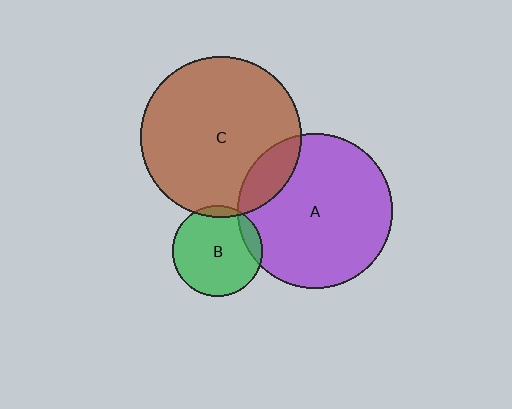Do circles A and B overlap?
Yes.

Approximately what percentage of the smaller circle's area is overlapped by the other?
Approximately 10%.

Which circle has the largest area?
Circle C (brown).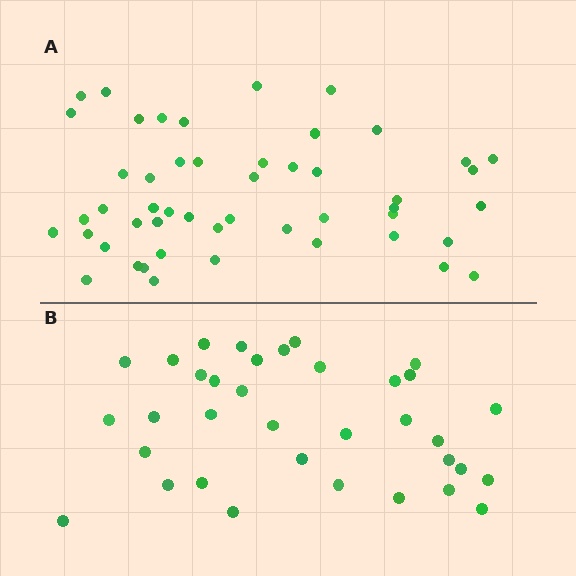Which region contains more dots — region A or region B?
Region A (the top region) has more dots.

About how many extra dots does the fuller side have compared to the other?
Region A has approximately 15 more dots than region B.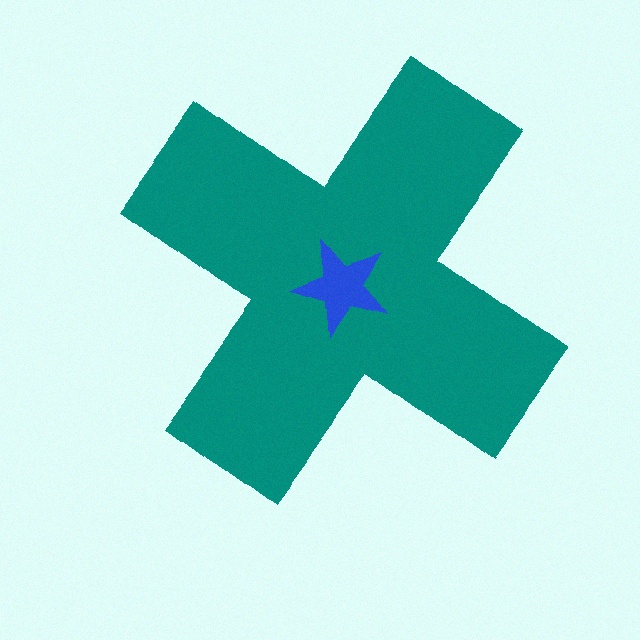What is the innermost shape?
The blue star.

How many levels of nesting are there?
2.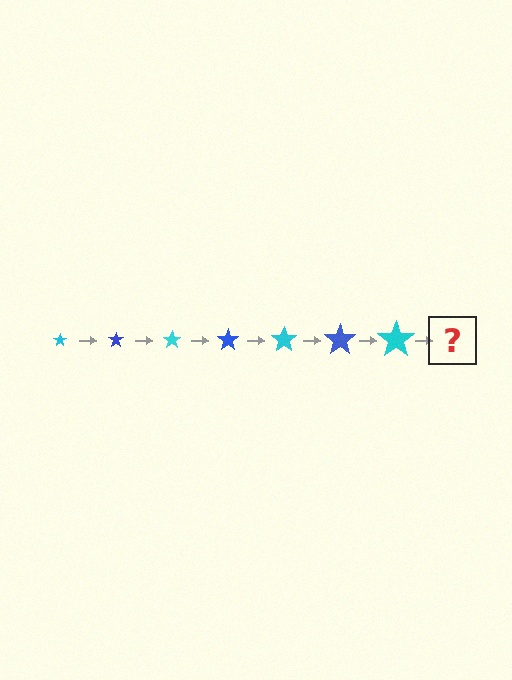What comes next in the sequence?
The next element should be a blue star, larger than the previous one.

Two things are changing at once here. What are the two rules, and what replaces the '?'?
The two rules are that the star grows larger each step and the color cycles through cyan and blue. The '?' should be a blue star, larger than the previous one.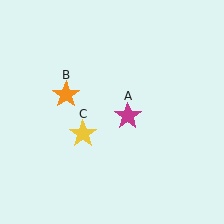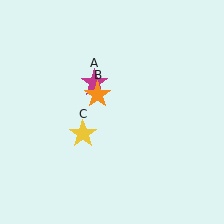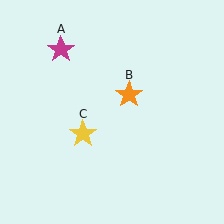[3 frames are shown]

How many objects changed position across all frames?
2 objects changed position: magenta star (object A), orange star (object B).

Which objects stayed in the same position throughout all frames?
Yellow star (object C) remained stationary.